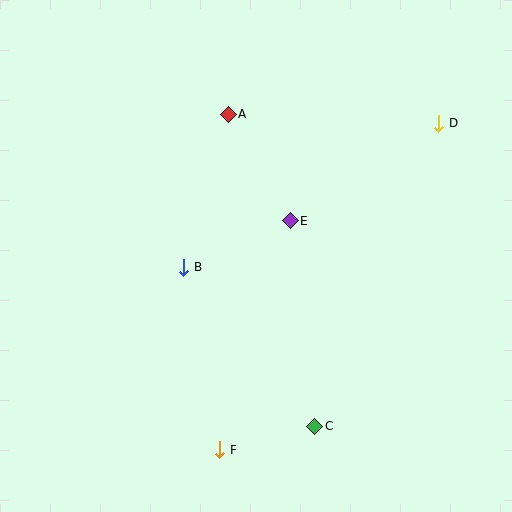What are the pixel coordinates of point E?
Point E is at (290, 221).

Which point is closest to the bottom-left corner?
Point F is closest to the bottom-left corner.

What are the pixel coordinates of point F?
Point F is at (220, 450).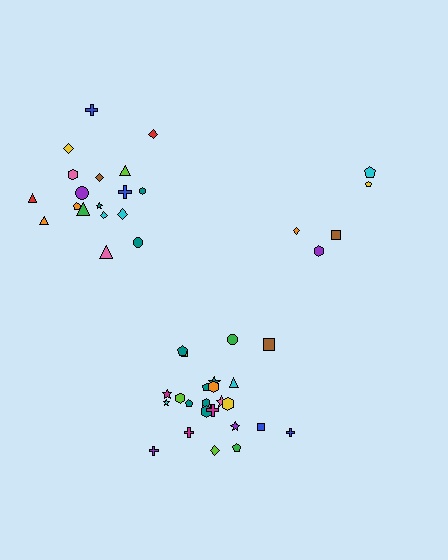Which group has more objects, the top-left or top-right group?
The top-left group.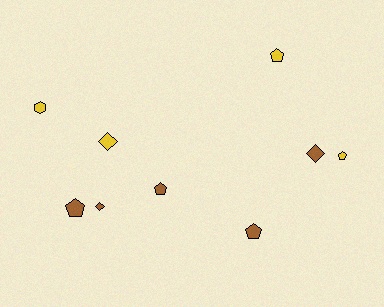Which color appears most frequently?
Brown, with 5 objects.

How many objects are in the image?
There are 9 objects.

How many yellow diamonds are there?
There is 1 yellow diamond.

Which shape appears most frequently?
Pentagon, with 5 objects.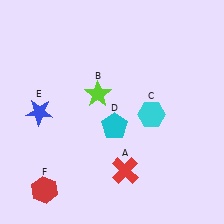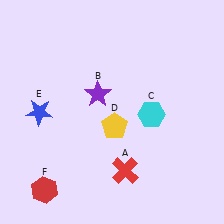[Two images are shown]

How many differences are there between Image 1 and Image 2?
There are 2 differences between the two images.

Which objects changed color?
B changed from lime to purple. D changed from cyan to yellow.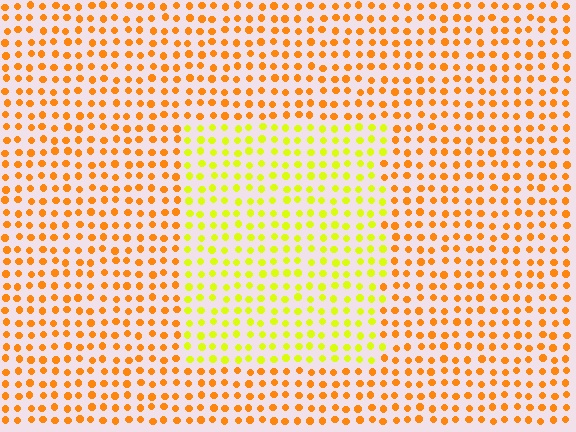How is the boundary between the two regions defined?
The boundary is defined purely by a slight shift in hue (about 39 degrees). Spacing, size, and orientation are identical on both sides.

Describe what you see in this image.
The image is filled with small orange elements in a uniform arrangement. A rectangle-shaped region is visible where the elements are tinted to a slightly different hue, forming a subtle color boundary.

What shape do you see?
I see a rectangle.